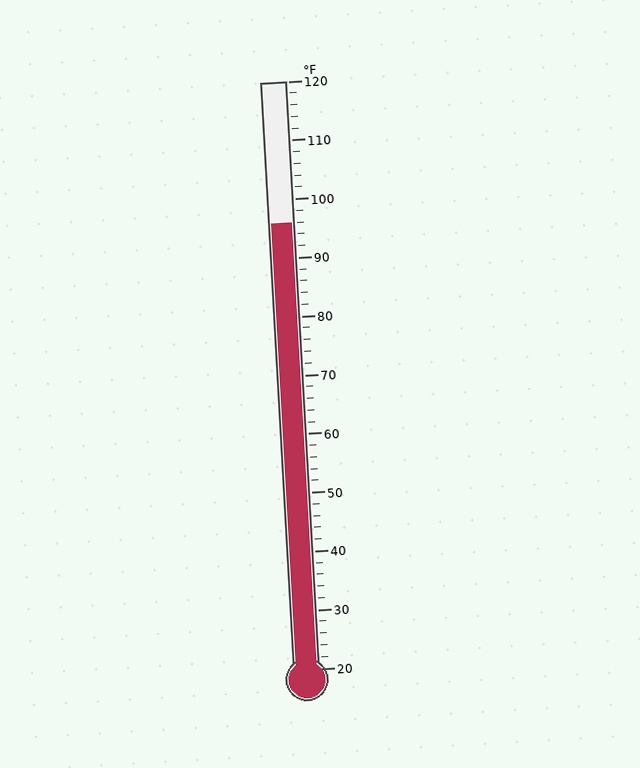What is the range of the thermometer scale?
The thermometer scale ranges from 20°F to 120°F.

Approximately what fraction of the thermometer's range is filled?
The thermometer is filled to approximately 75% of its range.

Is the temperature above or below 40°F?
The temperature is above 40°F.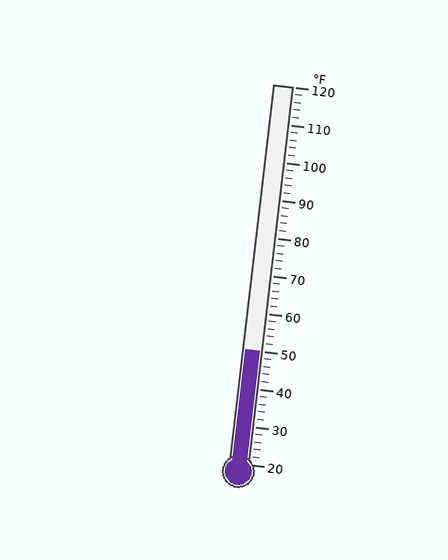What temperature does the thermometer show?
The thermometer shows approximately 50°F.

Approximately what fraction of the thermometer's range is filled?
The thermometer is filled to approximately 30% of its range.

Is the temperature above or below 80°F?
The temperature is below 80°F.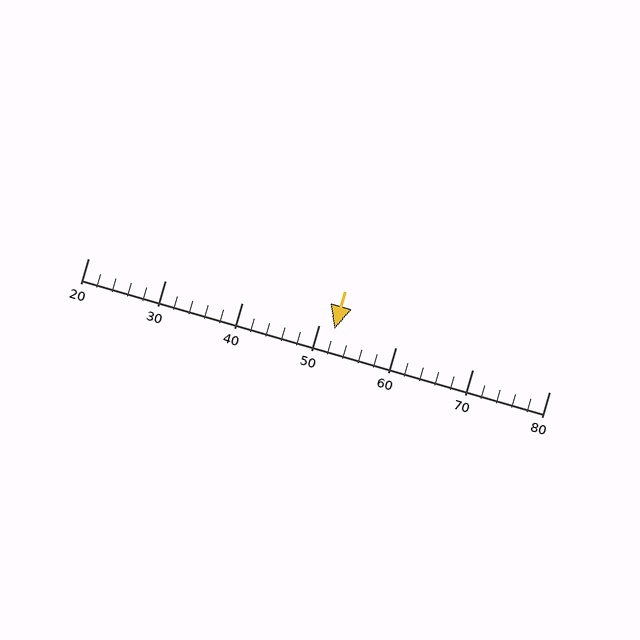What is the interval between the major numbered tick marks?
The major tick marks are spaced 10 units apart.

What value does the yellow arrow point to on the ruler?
The yellow arrow points to approximately 52.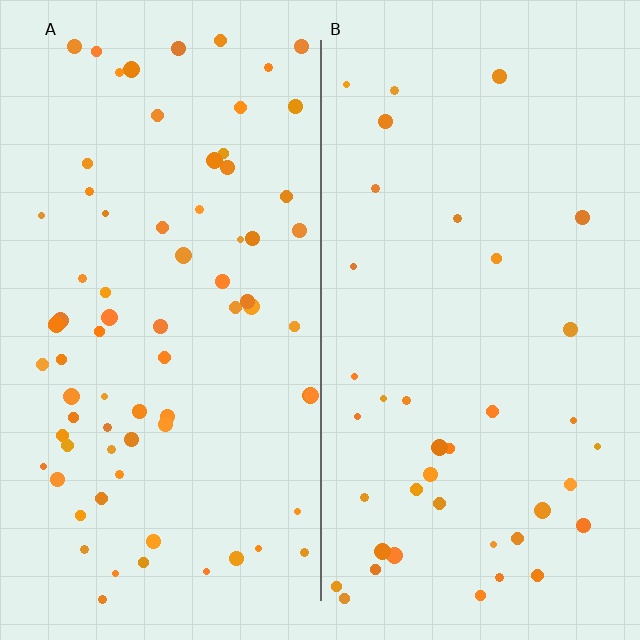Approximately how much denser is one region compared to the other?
Approximately 1.9× — region A over region B.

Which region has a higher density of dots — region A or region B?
A (the left).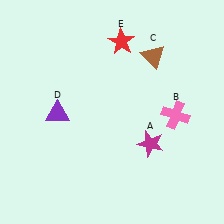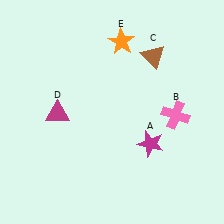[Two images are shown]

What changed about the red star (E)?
In Image 1, E is red. In Image 2, it changed to orange.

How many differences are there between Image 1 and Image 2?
There are 2 differences between the two images.